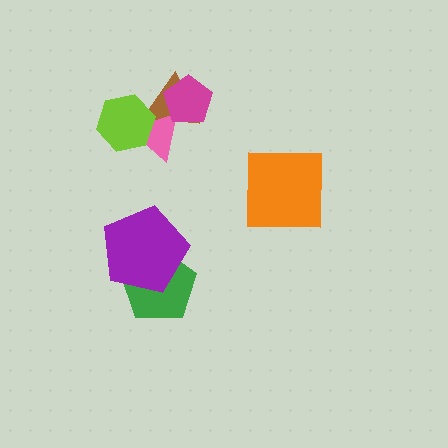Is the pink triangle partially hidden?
Yes, it is partially covered by another shape.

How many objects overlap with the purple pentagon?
1 object overlaps with the purple pentagon.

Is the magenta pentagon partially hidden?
No, no other shape covers it.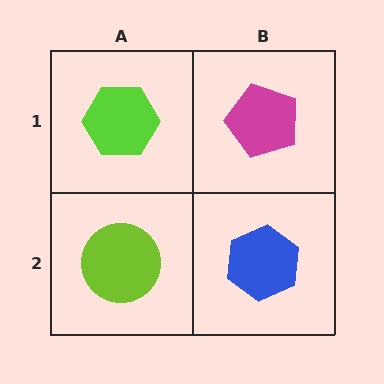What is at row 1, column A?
A lime hexagon.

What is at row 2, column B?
A blue hexagon.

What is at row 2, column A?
A lime circle.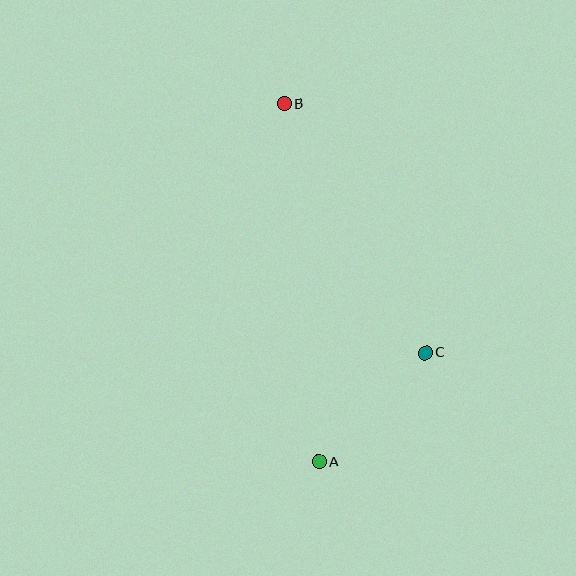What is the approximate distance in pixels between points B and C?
The distance between B and C is approximately 286 pixels.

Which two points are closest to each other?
Points A and C are closest to each other.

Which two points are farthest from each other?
Points A and B are farthest from each other.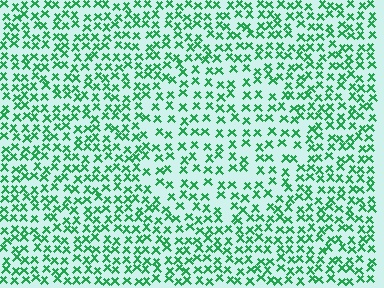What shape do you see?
I see a circle.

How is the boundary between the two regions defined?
The boundary is defined by a change in element density (approximately 1.5x ratio). All elements are the same color, size, and shape.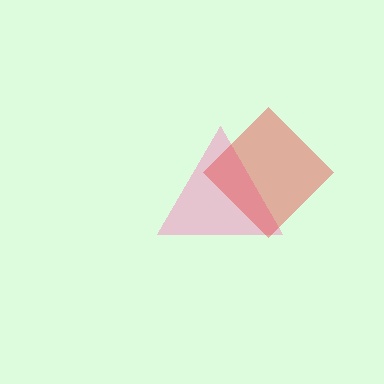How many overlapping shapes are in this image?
There are 2 overlapping shapes in the image.